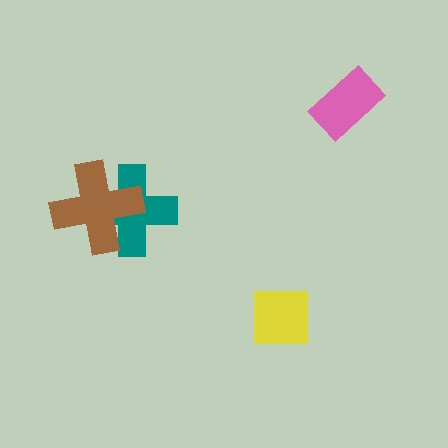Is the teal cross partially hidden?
Yes, it is partially covered by another shape.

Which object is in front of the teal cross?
The brown cross is in front of the teal cross.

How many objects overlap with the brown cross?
1 object overlaps with the brown cross.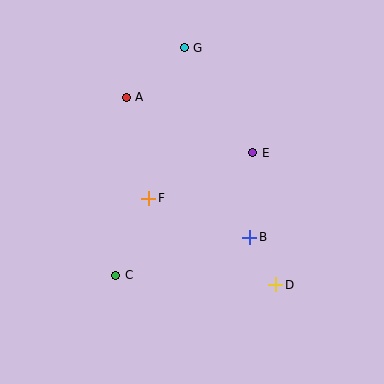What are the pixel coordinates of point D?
Point D is at (276, 285).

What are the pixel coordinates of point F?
Point F is at (149, 198).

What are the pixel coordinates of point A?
Point A is at (126, 97).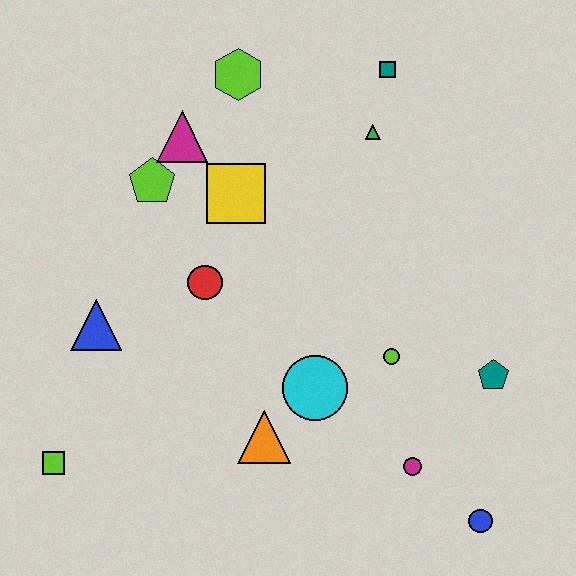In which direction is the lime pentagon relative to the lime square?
The lime pentagon is above the lime square.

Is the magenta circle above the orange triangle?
No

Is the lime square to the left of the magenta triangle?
Yes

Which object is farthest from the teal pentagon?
The lime square is farthest from the teal pentagon.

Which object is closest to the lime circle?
The cyan circle is closest to the lime circle.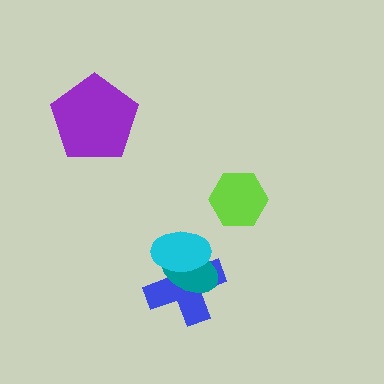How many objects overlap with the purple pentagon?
0 objects overlap with the purple pentagon.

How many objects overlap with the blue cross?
2 objects overlap with the blue cross.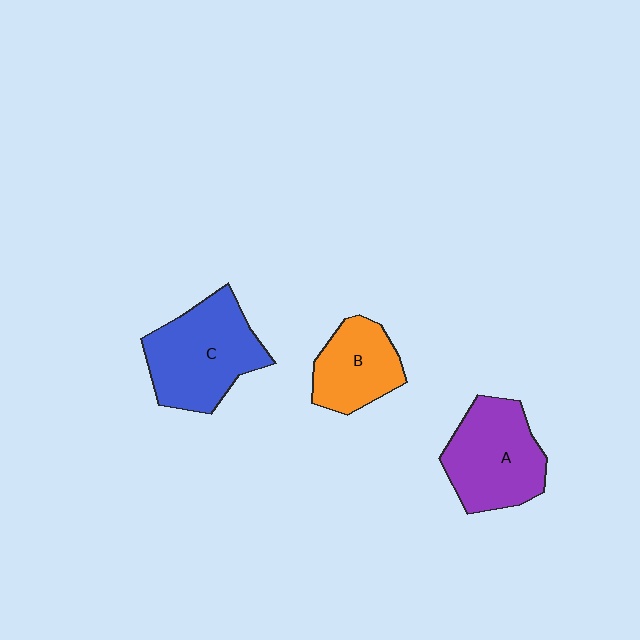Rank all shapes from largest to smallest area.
From largest to smallest: C (blue), A (purple), B (orange).